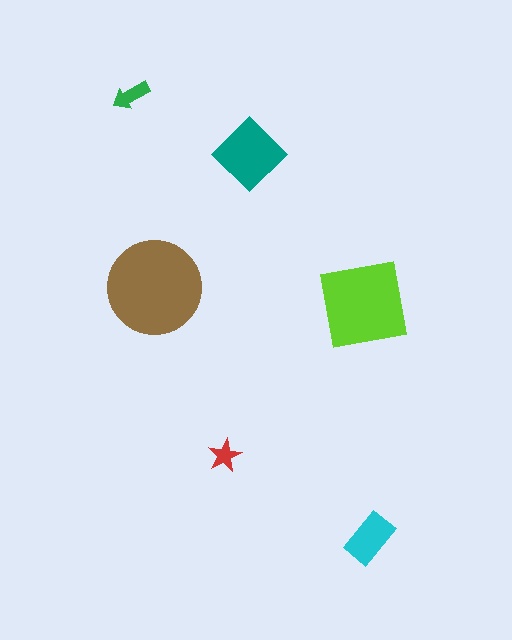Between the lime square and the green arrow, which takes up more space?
The lime square.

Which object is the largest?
The brown circle.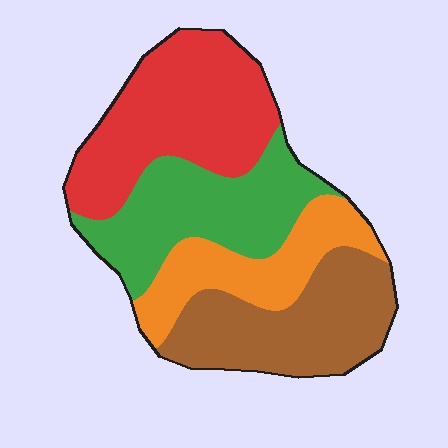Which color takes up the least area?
Orange, at roughly 20%.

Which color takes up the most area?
Red, at roughly 30%.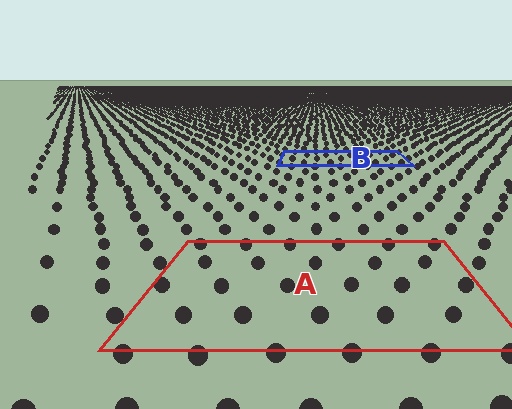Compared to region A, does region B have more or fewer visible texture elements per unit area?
Region B has more texture elements per unit area — they are packed more densely because it is farther away.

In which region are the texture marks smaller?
The texture marks are smaller in region B, because it is farther away.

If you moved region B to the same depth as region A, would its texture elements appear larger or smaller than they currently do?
They would appear larger. At a closer depth, the same texture elements are projected at a bigger on-screen size.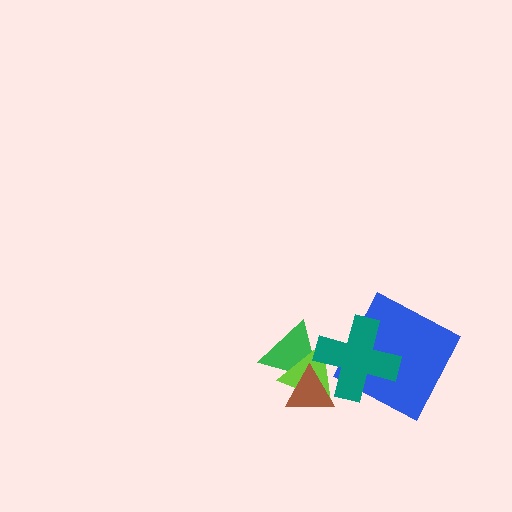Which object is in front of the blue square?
The teal cross is in front of the blue square.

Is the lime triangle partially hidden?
Yes, it is partially covered by another shape.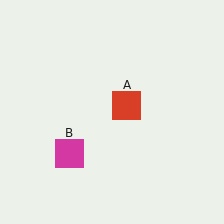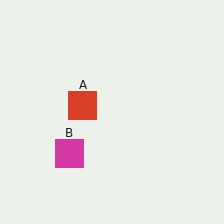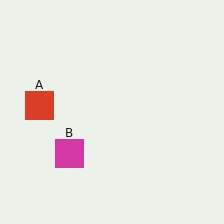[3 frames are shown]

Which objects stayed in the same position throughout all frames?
Magenta square (object B) remained stationary.